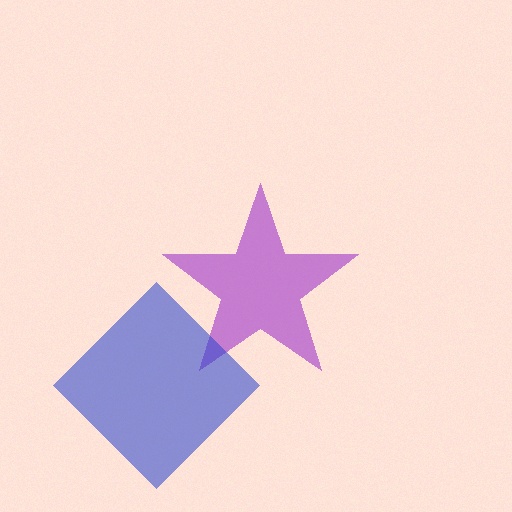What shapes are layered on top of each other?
The layered shapes are: a purple star, a blue diamond.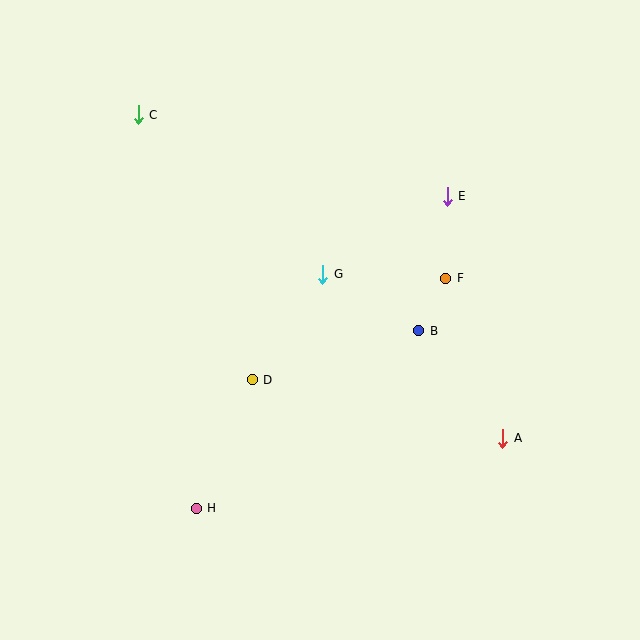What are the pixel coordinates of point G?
Point G is at (323, 274).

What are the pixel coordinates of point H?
Point H is at (196, 508).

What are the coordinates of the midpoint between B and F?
The midpoint between B and F is at (432, 305).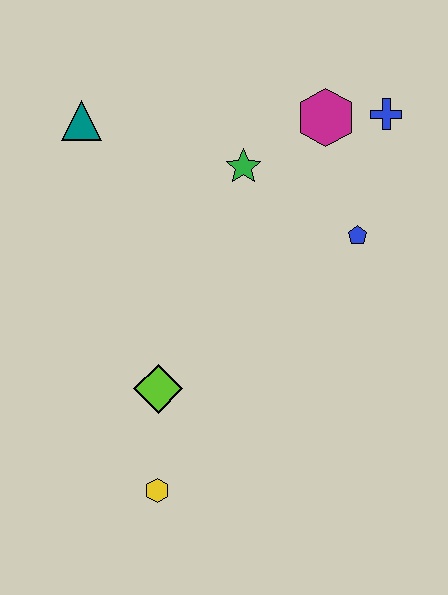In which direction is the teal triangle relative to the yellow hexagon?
The teal triangle is above the yellow hexagon.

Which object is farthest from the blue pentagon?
The yellow hexagon is farthest from the blue pentagon.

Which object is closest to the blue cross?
The magenta hexagon is closest to the blue cross.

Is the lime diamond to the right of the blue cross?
No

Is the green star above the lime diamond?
Yes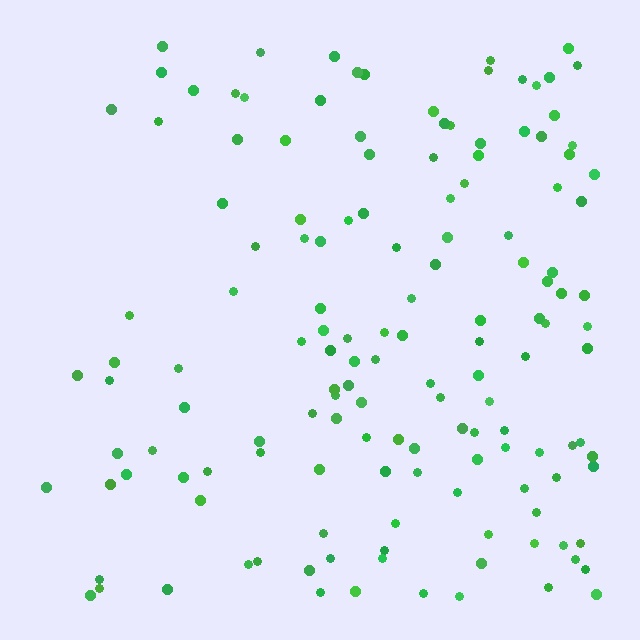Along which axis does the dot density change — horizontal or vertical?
Horizontal.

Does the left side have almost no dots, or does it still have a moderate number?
Still a moderate number, just noticeably fewer than the right.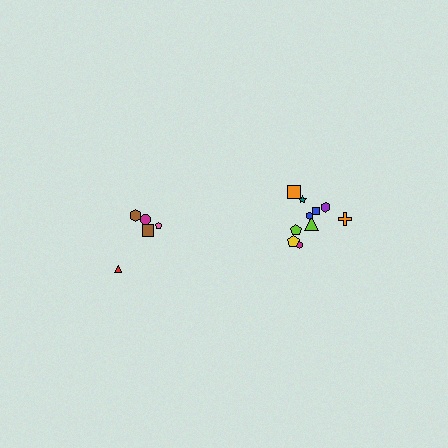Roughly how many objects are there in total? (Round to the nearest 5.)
Roughly 15 objects in total.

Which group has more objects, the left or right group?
The right group.